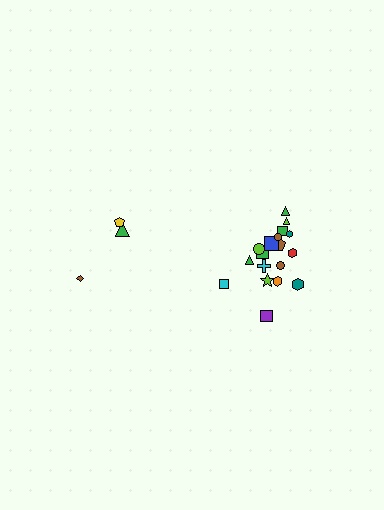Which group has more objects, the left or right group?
The right group.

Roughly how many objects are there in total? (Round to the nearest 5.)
Roughly 20 objects in total.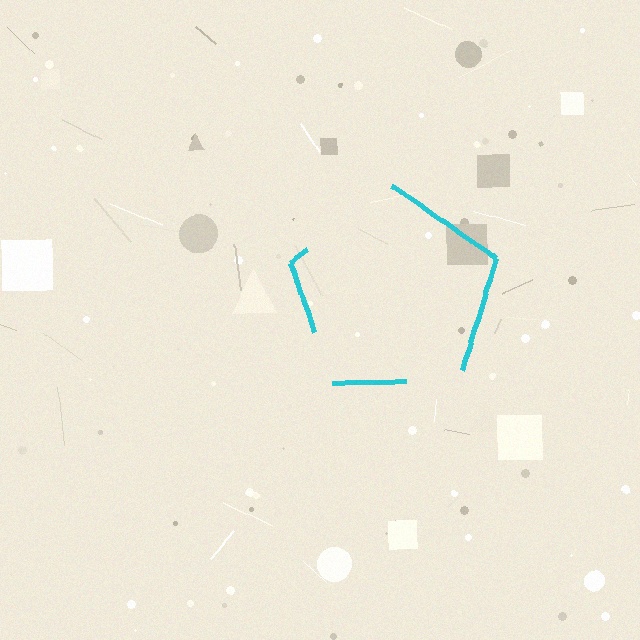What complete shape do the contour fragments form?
The contour fragments form a pentagon.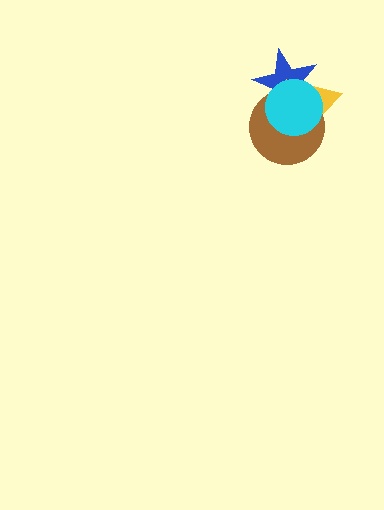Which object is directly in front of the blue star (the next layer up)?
The yellow triangle is directly in front of the blue star.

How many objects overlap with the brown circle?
3 objects overlap with the brown circle.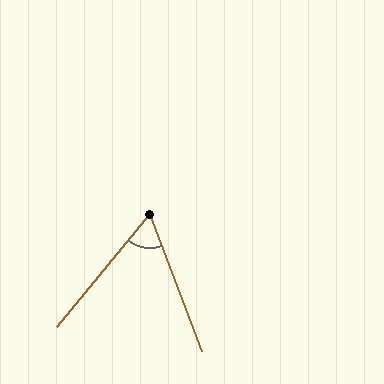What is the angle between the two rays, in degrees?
Approximately 60 degrees.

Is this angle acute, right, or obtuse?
It is acute.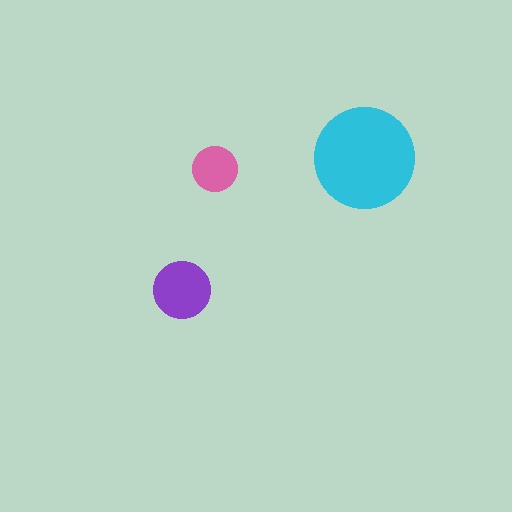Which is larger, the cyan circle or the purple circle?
The cyan one.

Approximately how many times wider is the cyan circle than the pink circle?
About 2.5 times wider.